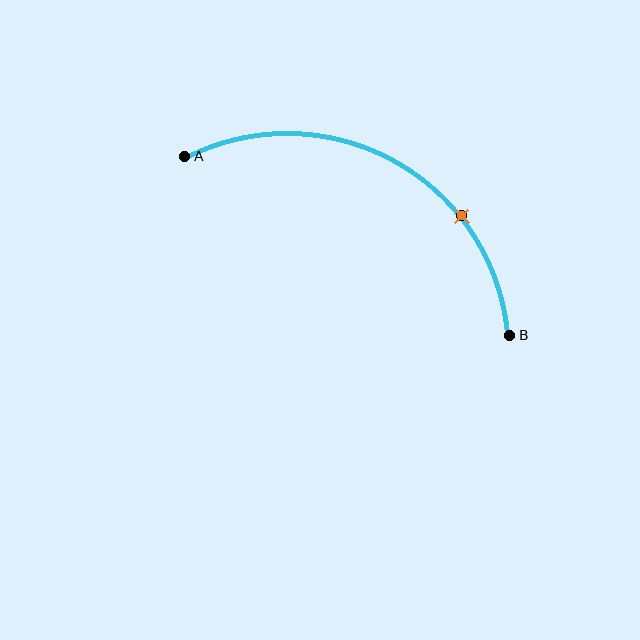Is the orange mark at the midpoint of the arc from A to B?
No. The orange mark lies on the arc but is closer to endpoint B. The arc midpoint would be at the point on the curve equidistant along the arc from both A and B.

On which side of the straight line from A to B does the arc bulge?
The arc bulges above the straight line connecting A and B.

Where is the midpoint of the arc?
The arc midpoint is the point on the curve farthest from the straight line joining A and B. It sits above that line.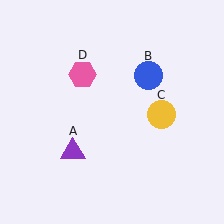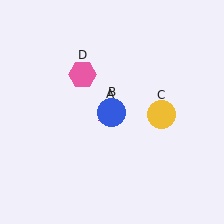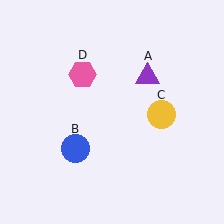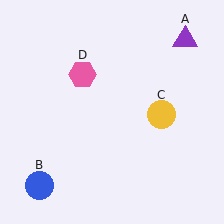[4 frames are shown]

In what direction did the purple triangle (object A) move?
The purple triangle (object A) moved up and to the right.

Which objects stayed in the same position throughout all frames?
Yellow circle (object C) and pink hexagon (object D) remained stationary.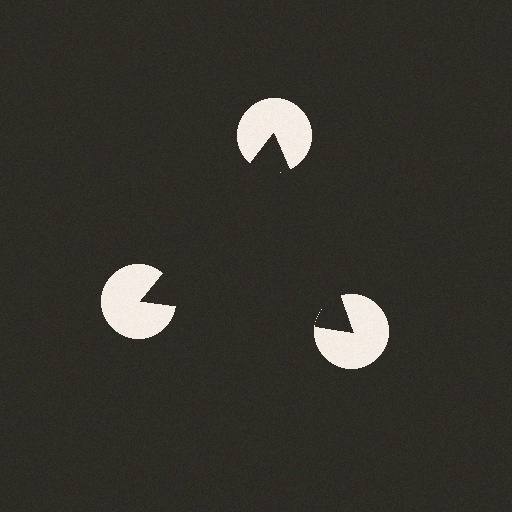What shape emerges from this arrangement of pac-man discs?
An illusory triangle — its edges are inferred from the aligned wedge cuts in the pac-man discs, not physically drawn.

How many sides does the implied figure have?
3 sides.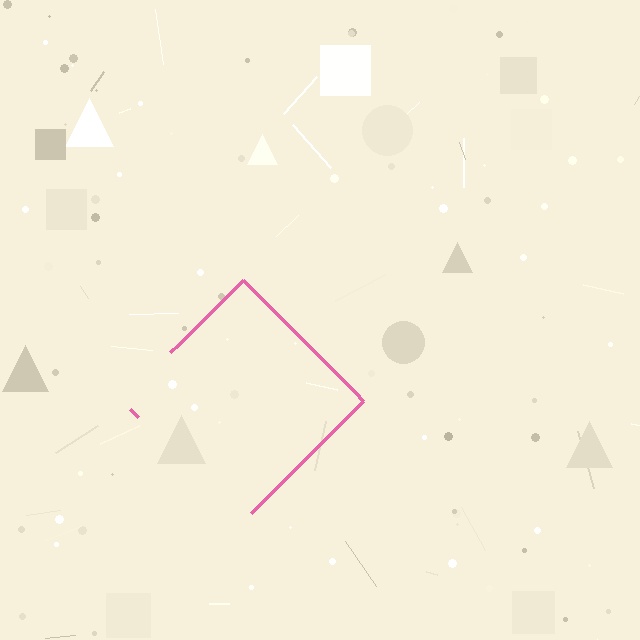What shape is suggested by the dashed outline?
The dashed outline suggests a diamond.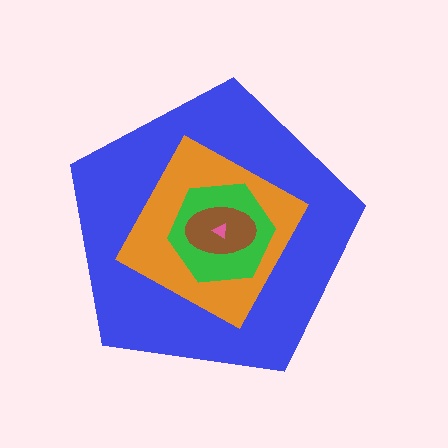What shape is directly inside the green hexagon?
The brown ellipse.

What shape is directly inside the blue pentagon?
The orange diamond.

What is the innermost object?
The pink triangle.